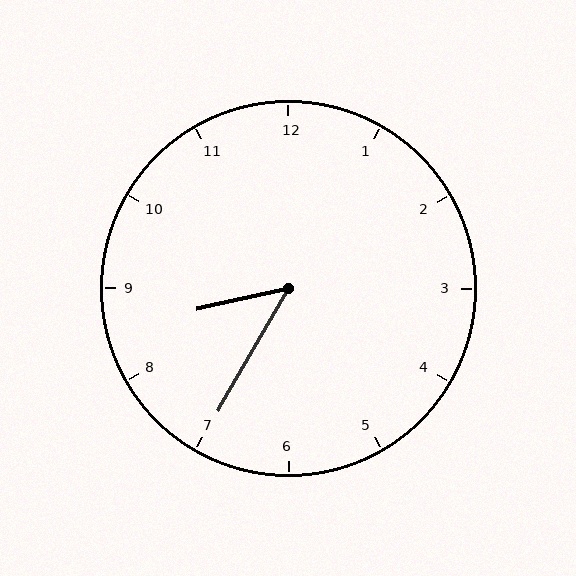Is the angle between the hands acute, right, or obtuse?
It is acute.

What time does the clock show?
8:35.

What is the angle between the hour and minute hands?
Approximately 48 degrees.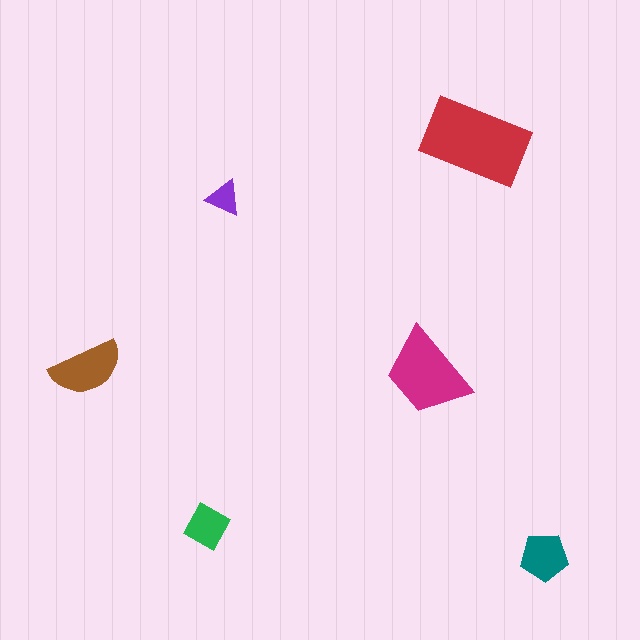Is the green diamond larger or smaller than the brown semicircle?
Smaller.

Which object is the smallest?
The purple triangle.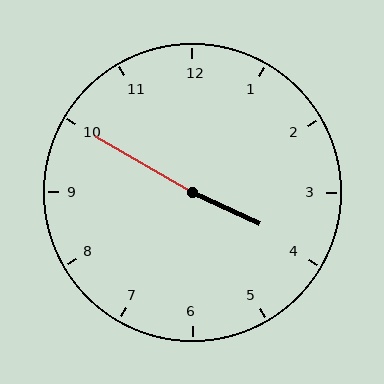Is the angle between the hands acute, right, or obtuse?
It is obtuse.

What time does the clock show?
3:50.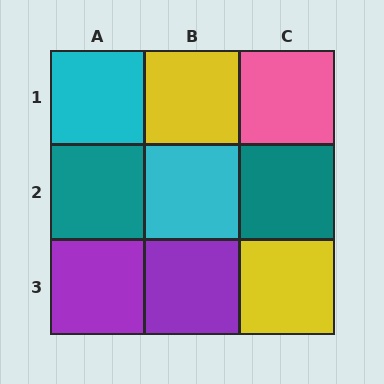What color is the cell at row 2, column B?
Cyan.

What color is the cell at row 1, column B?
Yellow.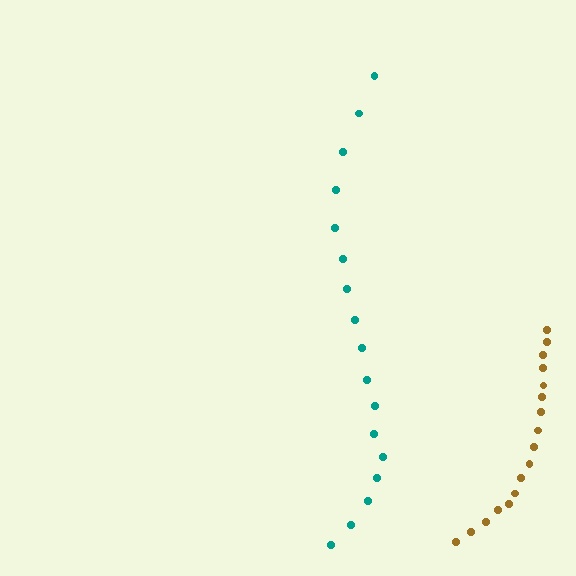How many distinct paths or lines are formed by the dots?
There are 2 distinct paths.